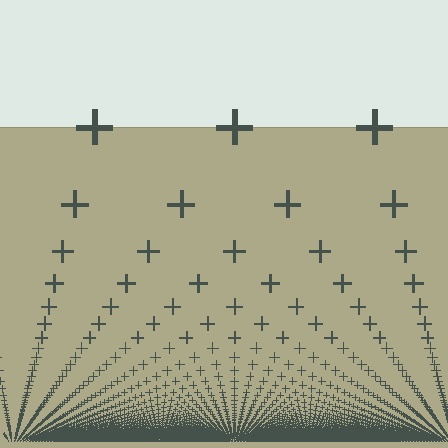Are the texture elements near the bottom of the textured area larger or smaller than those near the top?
Smaller. The gradient is inverted — elements near the bottom are smaller and denser.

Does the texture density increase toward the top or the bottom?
Density increases toward the bottom.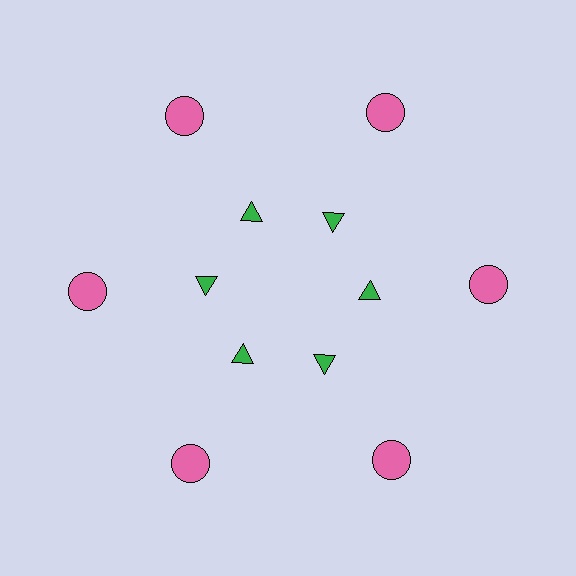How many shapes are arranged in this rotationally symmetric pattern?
There are 12 shapes, arranged in 6 groups of 2.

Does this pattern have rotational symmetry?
Yes, this pattern has 6-fold rotational symmetry. It looks the same after rotating 60 degrees around the center.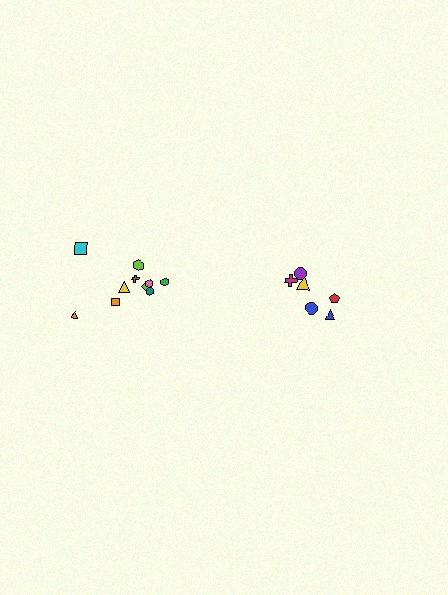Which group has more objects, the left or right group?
The left group.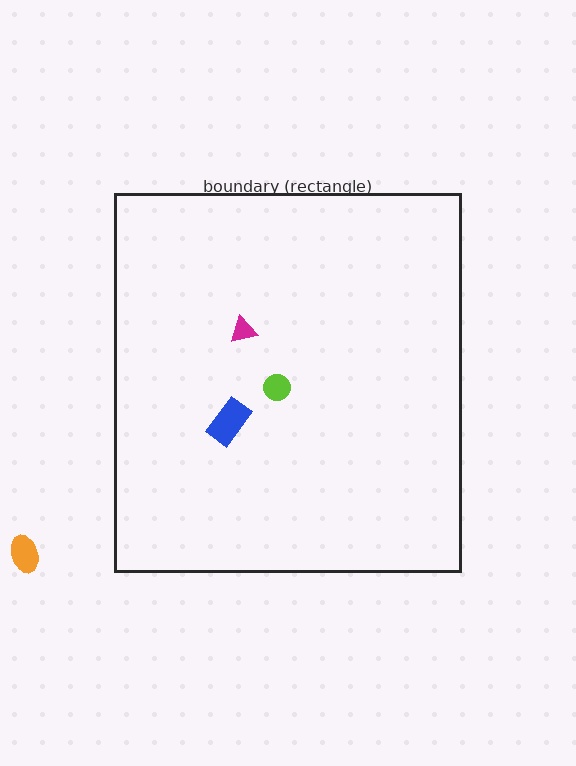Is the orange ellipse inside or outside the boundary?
Outside.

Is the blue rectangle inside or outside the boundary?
Inside.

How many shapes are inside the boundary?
3 inside, 1 outside.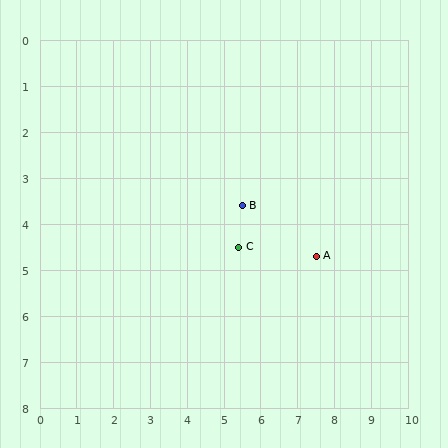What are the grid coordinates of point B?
Point B is at approximately (5.5, 3.6).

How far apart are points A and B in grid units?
Points A and B are about 2.3 grid units apart.